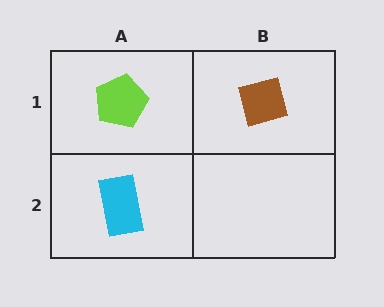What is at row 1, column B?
A brown diamond.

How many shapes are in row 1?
2 shapes.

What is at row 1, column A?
A lime pentagon.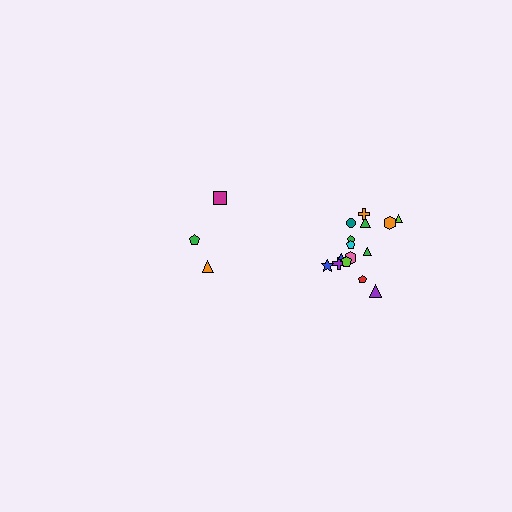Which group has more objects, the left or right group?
The right group.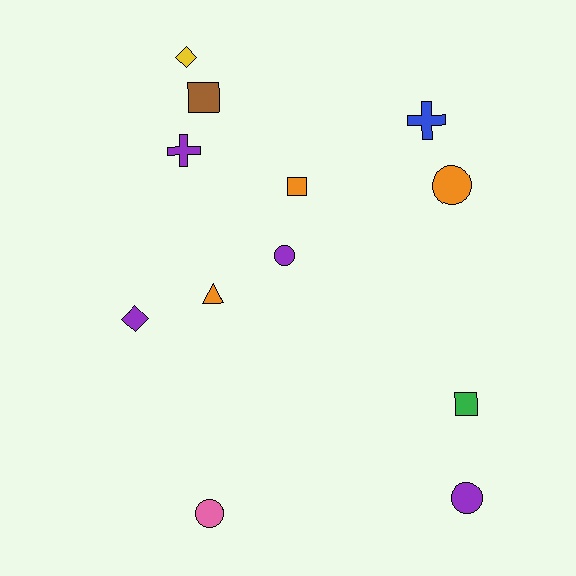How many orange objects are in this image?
There are 3 orange objects.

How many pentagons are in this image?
There are no pentagons.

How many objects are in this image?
There are 12 objects.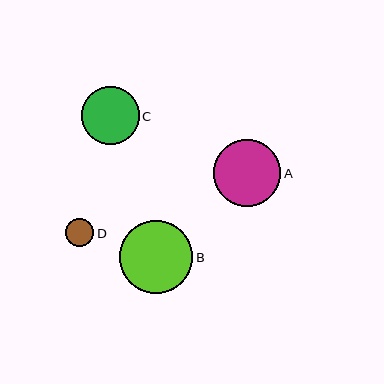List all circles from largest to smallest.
From largest to smallest: B, A, C, D.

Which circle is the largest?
Circle B is the largest with a size of approximately 73 pixels.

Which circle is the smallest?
Circle D is the smallest with a size of approximately 29 pixels.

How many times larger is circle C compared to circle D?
Circle C is approximately 2.0 times the size of circle D.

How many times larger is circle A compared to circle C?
Circle A is approximately 1.2 times the size of circle C.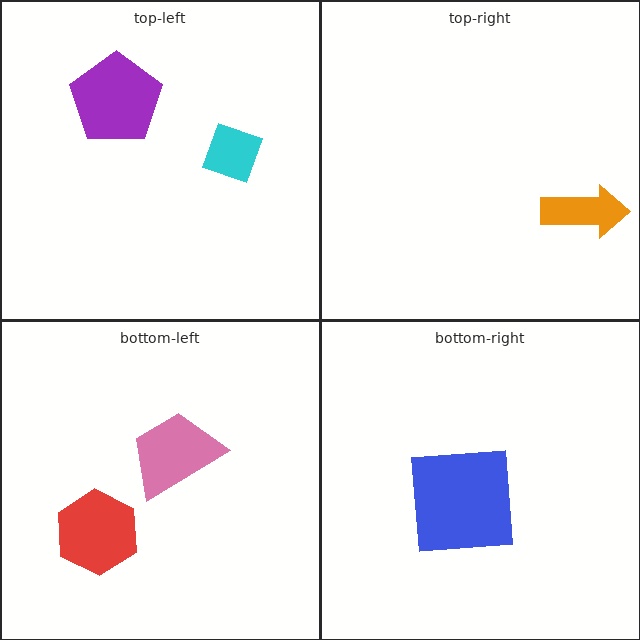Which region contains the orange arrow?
The top-right region.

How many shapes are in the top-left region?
2.